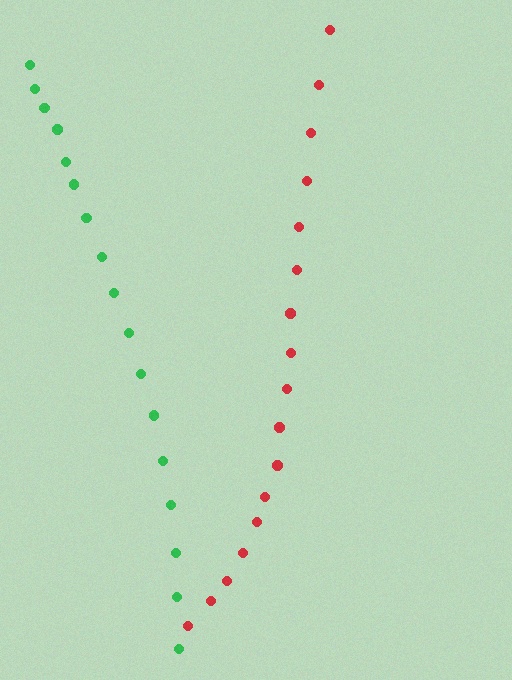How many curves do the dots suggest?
There are 2 distinct paths.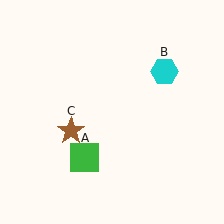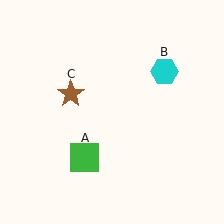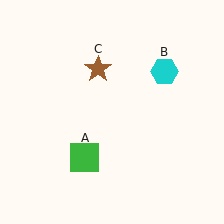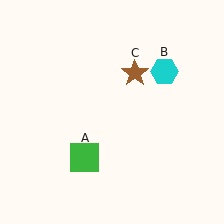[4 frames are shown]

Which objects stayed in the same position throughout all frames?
Green square (object A) and cyan hexagon (object B) remained stationary.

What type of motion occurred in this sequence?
The brown star (object C) rotated clockwise around the center of the scene.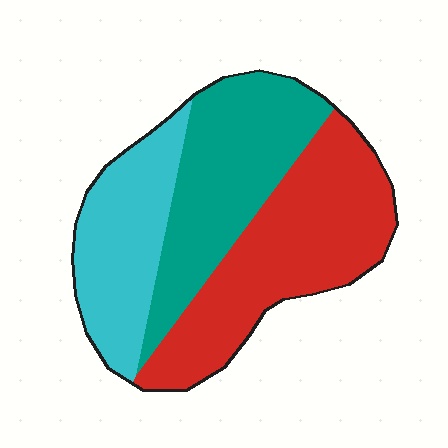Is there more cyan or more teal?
Teal.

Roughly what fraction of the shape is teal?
Teal takes up about one third (1/3) of the shape.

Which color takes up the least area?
Cyan, at roughly 25%.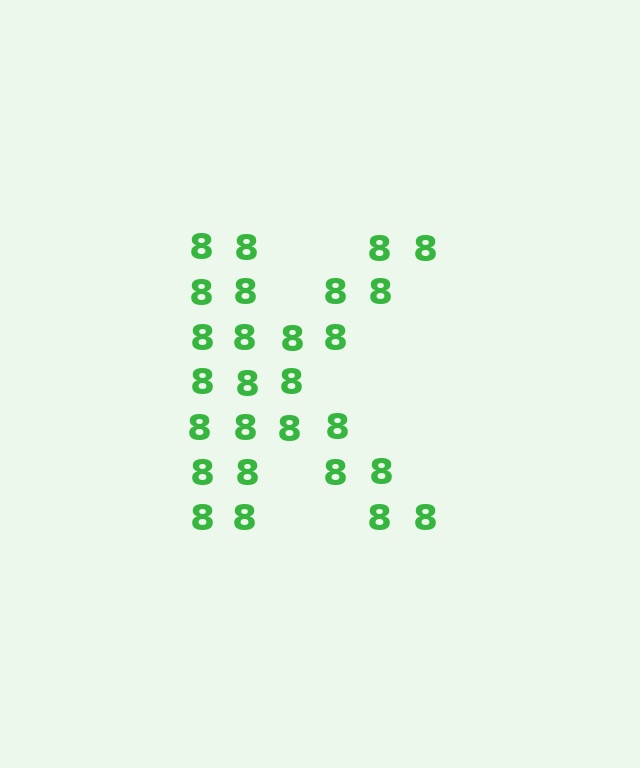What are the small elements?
The small elements are digit 8's.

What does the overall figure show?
The overall figure shows the letter K.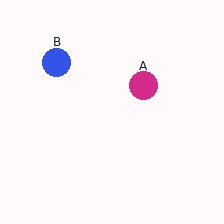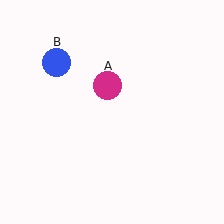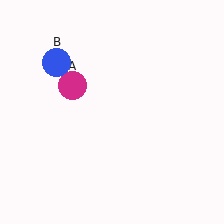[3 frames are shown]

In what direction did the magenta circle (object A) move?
The magenta circle (object A) moved left.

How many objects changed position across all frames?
1 object changed position: magenta circle (object A).